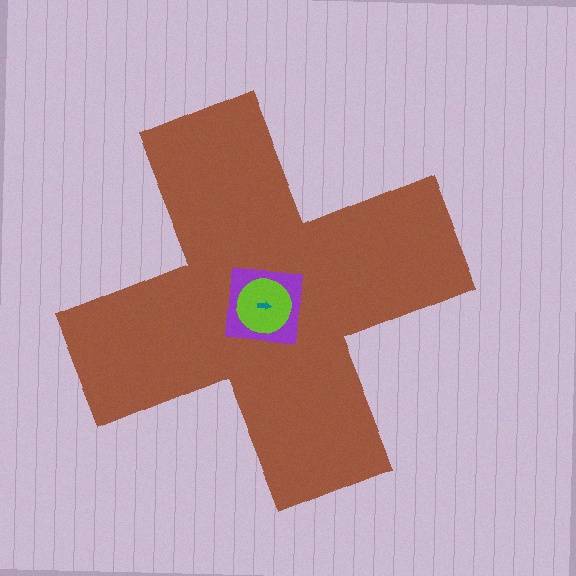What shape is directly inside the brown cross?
The purple square.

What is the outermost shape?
The brown cross.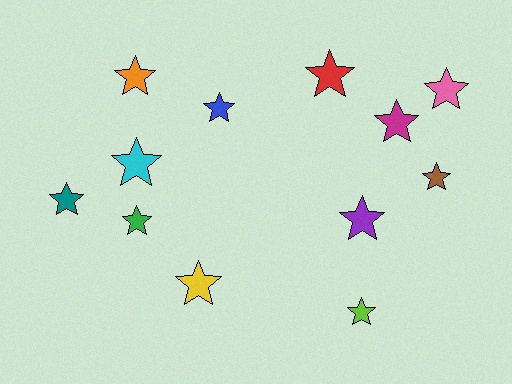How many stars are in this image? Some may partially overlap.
There are 12 stars.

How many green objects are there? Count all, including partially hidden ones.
There is 1 green object.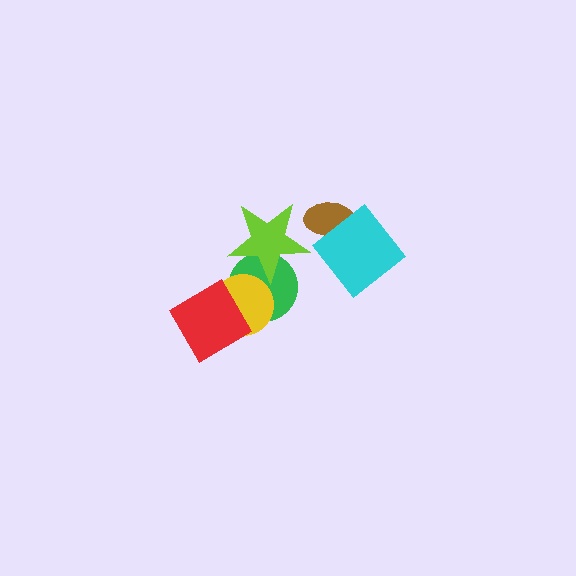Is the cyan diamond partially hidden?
No, no other shape covers it.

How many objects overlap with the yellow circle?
2 objects overlap with the yellow circle.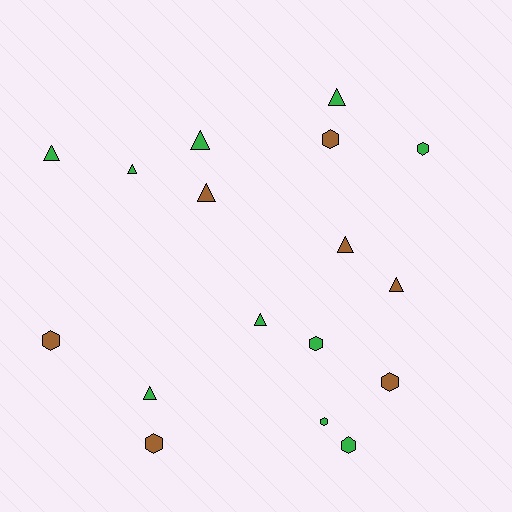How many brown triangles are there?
There are 3 brown triangles.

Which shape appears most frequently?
Triangle, with 9 objects.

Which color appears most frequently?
Green, with 10 objects.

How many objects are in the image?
There are 17 objects.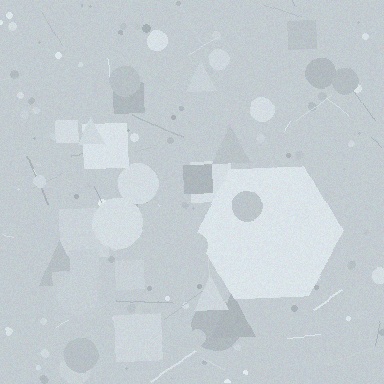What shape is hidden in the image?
A hexagon is hidden in the image.